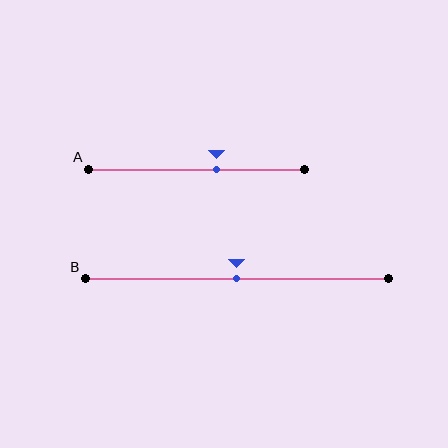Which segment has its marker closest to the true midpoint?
Segment B has its marker closest to the true midpoint.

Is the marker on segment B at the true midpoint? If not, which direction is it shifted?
Yes, the marker on segment B is at the true midpoint.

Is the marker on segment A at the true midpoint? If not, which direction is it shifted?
No, the marker on segment A is shifted to the right by about 9% of the segment length.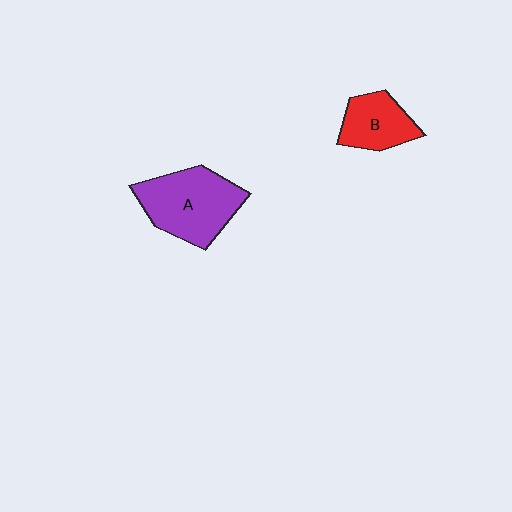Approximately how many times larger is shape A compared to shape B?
Approximately 1.7 times.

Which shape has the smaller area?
Shape B (red).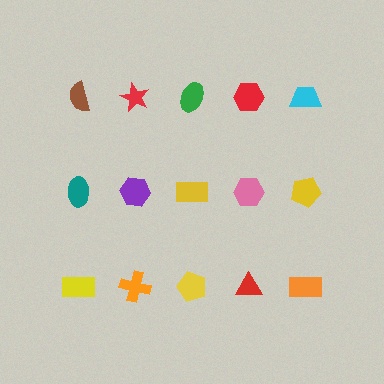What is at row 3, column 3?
A yellow pentagon.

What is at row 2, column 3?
A yellow rectangle.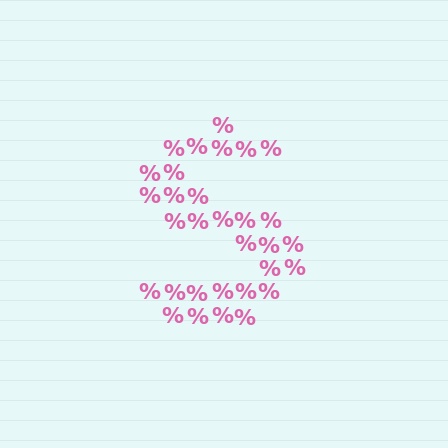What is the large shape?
The large shape is the letter S.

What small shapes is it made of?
It is made of small percent signs.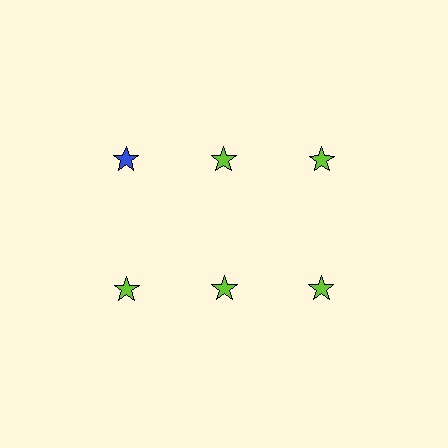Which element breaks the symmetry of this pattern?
The blue star in the top row, leftmost column breaks the symmetry. All other shapes are lime stars.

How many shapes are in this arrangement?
There are 6 shapes arranged in a grid pattern.